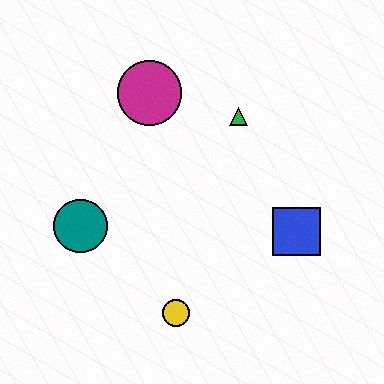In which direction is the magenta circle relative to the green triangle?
The magenta circle is to the left of the green triangle.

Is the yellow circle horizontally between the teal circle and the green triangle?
Yes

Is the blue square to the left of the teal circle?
No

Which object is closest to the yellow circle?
The teal circle is closest to the yellow circle.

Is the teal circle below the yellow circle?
No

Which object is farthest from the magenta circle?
The yellow circle is farthest from the magenta circle.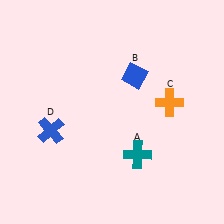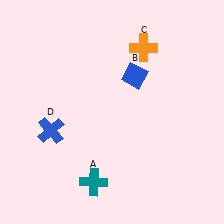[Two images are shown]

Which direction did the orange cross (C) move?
The orange cross (C) moved up.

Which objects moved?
The objects that moved are: the teal cross (A), the orange cross (C).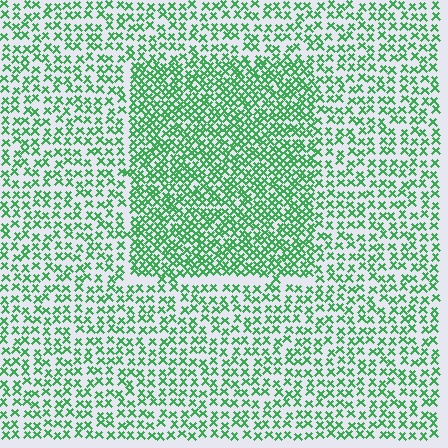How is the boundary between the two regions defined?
The boundary is defined by a change in element density (approximately 1.9x ratio). All elements are the same color, size, and shape.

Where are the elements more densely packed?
The elements are more densely packed inside the rectangle boundary.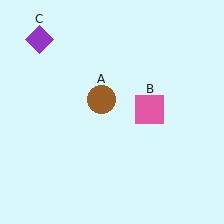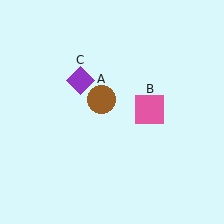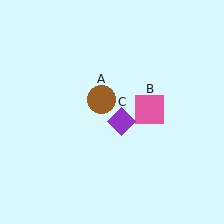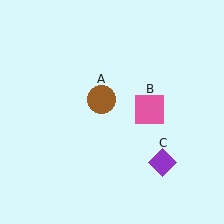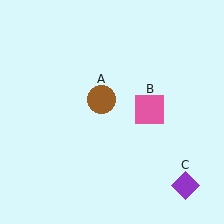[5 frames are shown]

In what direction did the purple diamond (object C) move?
The purple diamond (object C) moved down and to the right.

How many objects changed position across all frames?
1 object changed position: purple diamond (object C).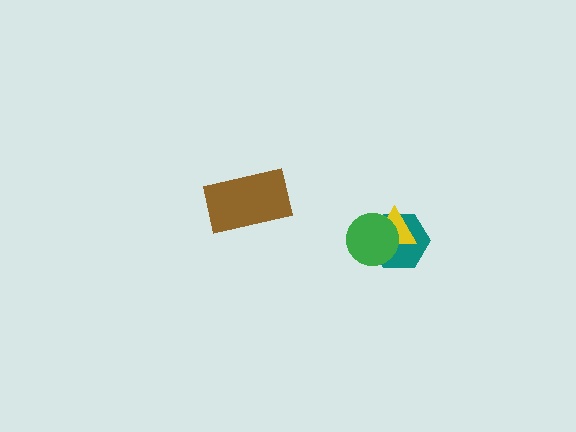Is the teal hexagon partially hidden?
Yes, it is partially covered by another shape.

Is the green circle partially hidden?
No, no other shape covers it.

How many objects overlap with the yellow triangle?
2 objects overlap with the yellow triangle.